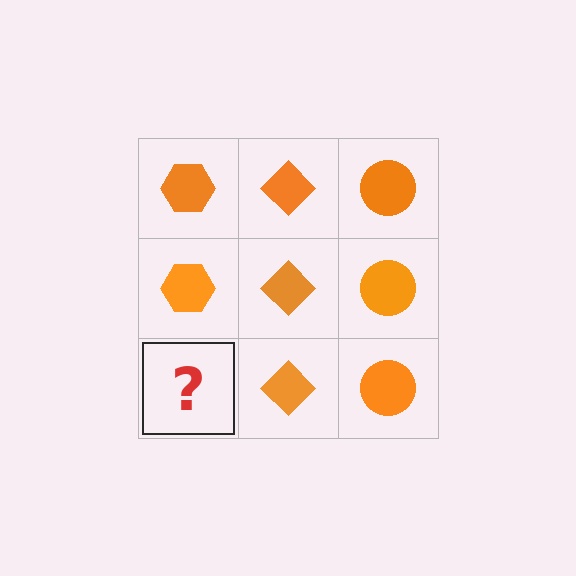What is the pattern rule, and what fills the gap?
The rule is that each column has a consistent shape. The gap should be filled with an orange hexagon.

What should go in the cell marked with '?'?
The missing cell should contain an orange hexagon.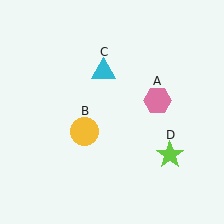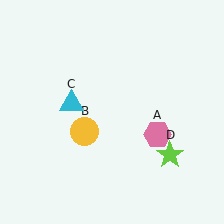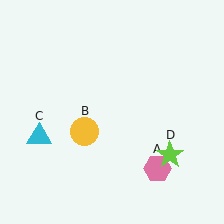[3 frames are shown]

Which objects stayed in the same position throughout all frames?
Yellow circle (object B) and lime star (object D) remained stationary.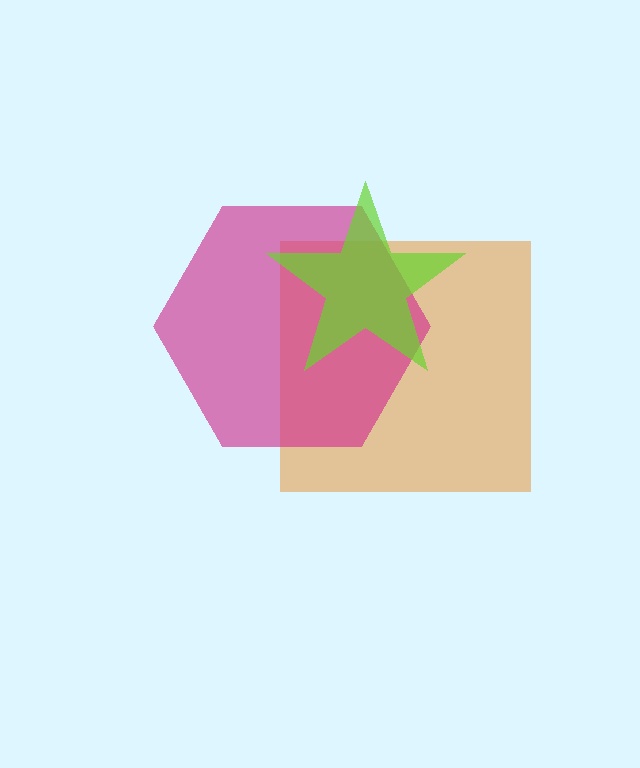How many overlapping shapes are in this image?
There are 3 overlapping shapes in the image.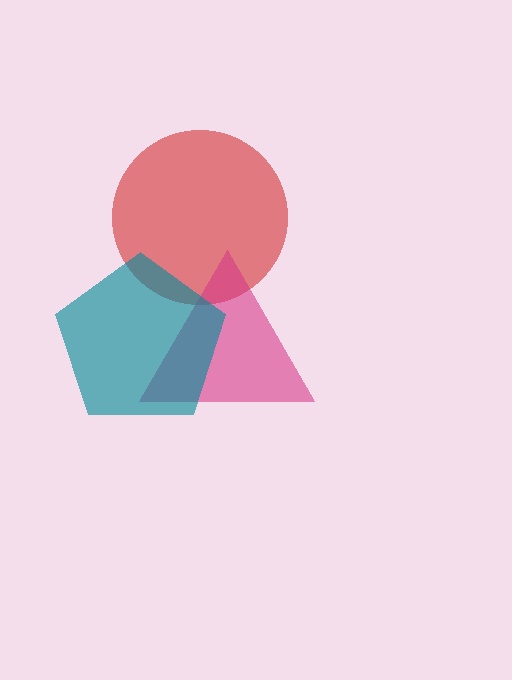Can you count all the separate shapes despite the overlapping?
Yes, there are 3 separate shapes.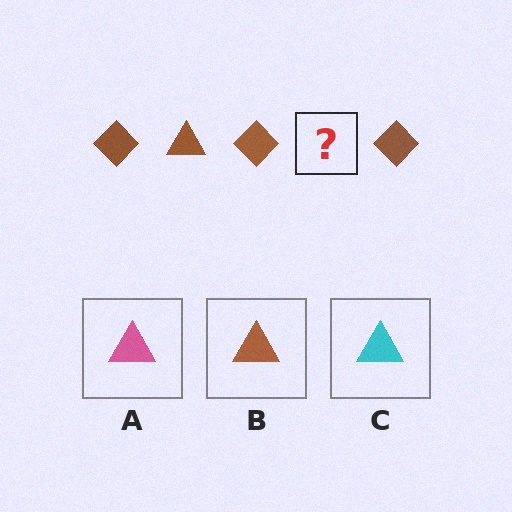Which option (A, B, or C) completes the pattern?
B.